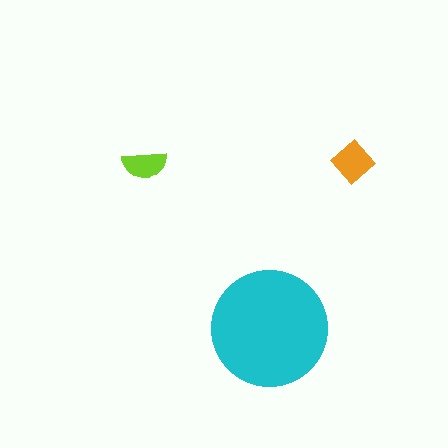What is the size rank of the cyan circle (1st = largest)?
1st.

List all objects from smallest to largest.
The lime semicircle, the orange diamond, the cyan circle.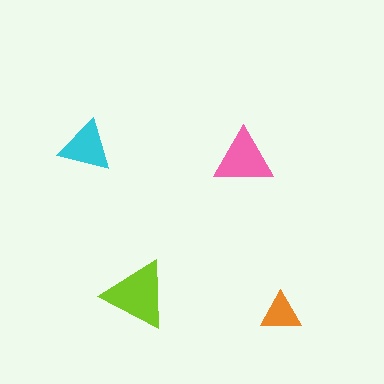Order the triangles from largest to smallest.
the lime one, the pink one, the cyan one, the orange one.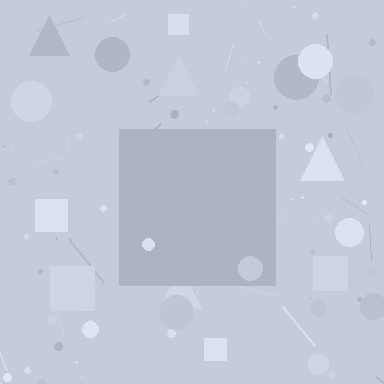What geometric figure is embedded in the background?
A square is embedded in the background.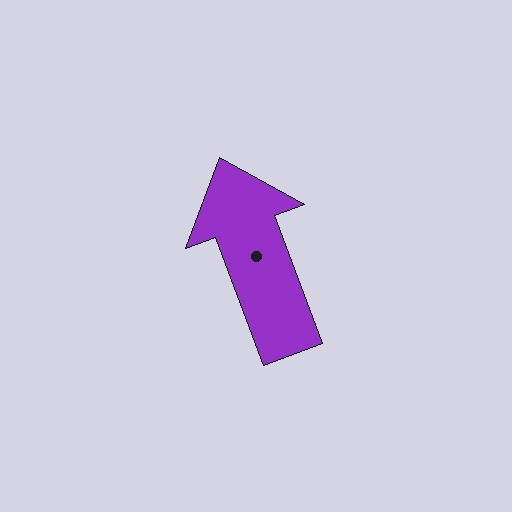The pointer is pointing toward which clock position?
Roughly 11 o'clock.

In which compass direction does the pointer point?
North.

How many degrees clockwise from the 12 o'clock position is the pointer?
Approximately 339 degrees.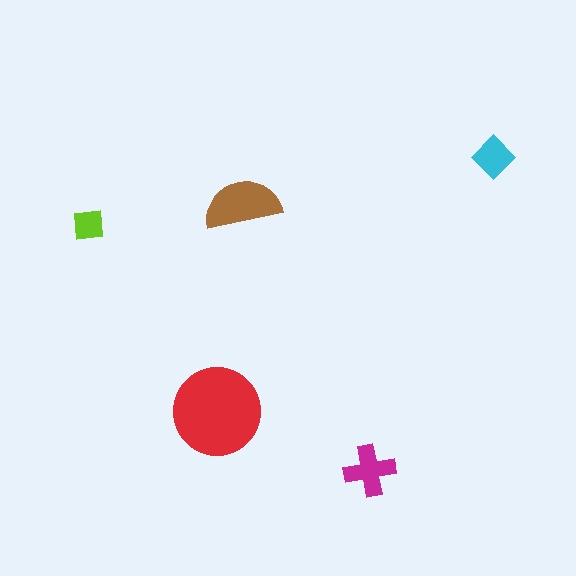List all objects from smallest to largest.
The lime square, the cyan diamond, the magenta cross, the brown semicircle, the red circle.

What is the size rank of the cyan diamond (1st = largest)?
4th.